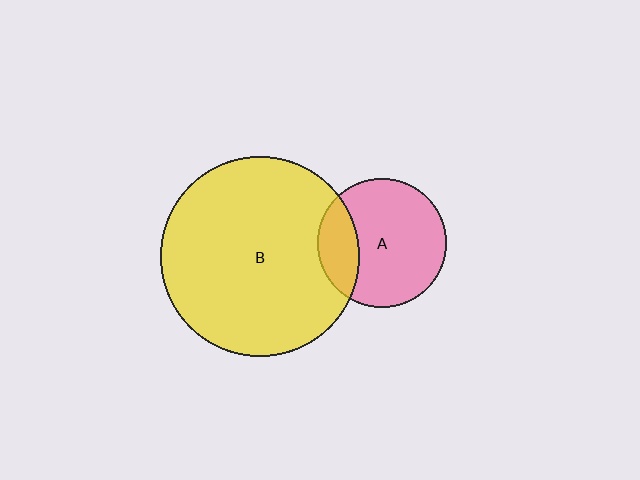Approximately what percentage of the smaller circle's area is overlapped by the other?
Approximately 25%.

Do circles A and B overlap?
Yes.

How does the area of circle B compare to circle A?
Approximately 2.4 times.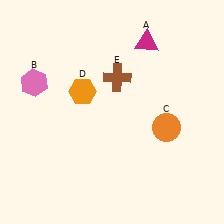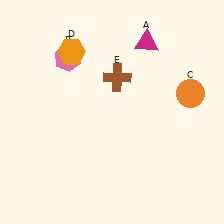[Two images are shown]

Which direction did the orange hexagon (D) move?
The orange hexagon (D) moved up.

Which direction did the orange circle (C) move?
The orange circle (C) moved up.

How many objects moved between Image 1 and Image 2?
3 objects moved between the two images.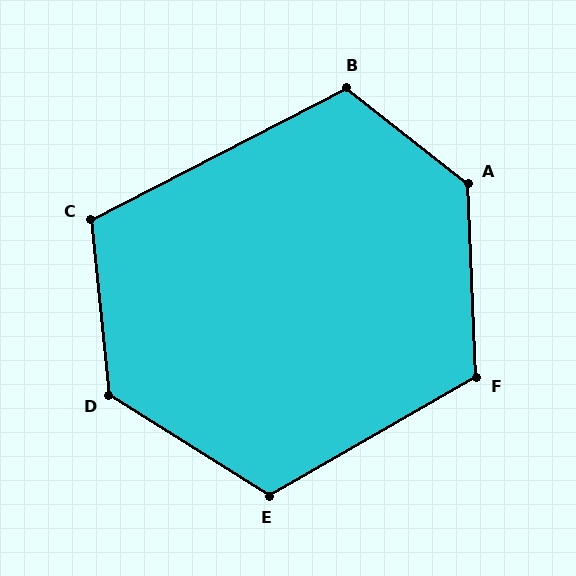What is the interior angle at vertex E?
Approximately 118 degrees (obtuse).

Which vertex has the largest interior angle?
A, at approximately 130 degrees.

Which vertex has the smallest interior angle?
C, at approximately 111 degrees.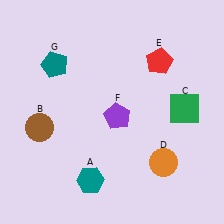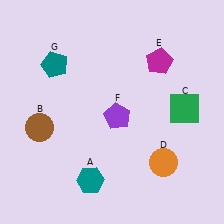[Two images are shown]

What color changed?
The pentagon (E) changed from red in Image 1 to magenta in Image 2.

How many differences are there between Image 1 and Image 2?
There is 1 difference between the two images.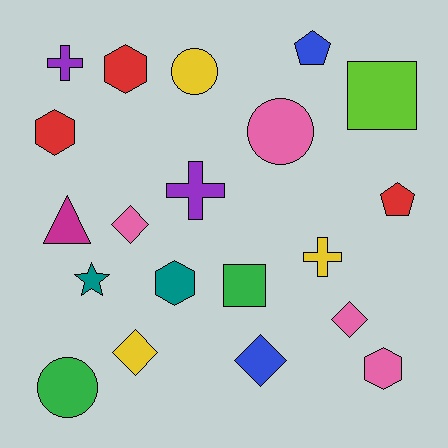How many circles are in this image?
There are 3 circles.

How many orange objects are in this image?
There are no orange objects.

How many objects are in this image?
There are 20 objects.